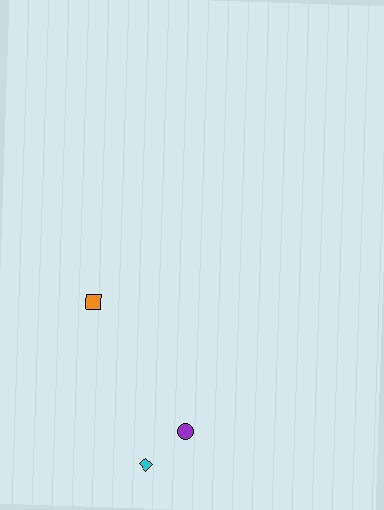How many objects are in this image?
There are 3 objects.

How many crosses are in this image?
There are no crosses.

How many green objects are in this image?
There are no green objects.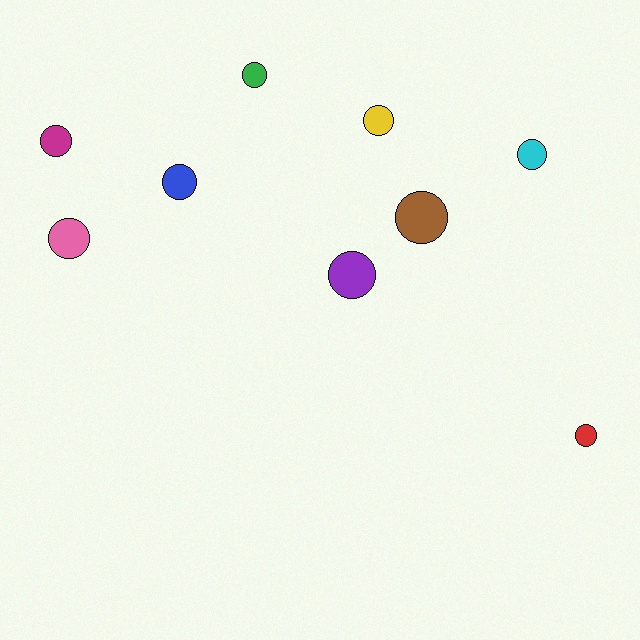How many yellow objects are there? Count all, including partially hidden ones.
There is 1 yellow object.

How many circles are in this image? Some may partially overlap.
There are 9 circles.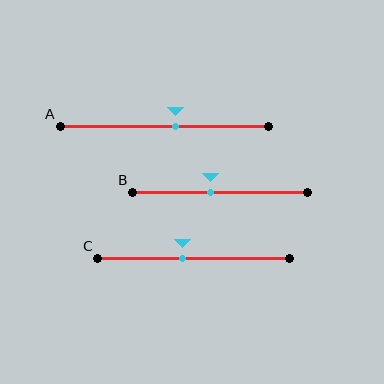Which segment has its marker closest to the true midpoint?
Segment A has its marker closest to the true midpoint.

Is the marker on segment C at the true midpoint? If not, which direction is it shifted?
No, the marker on segment C is shifted to the left by about 6% of the segment length.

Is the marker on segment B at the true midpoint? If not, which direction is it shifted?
No, the marker on segment B is shifted to the left by about 6% of the segment length.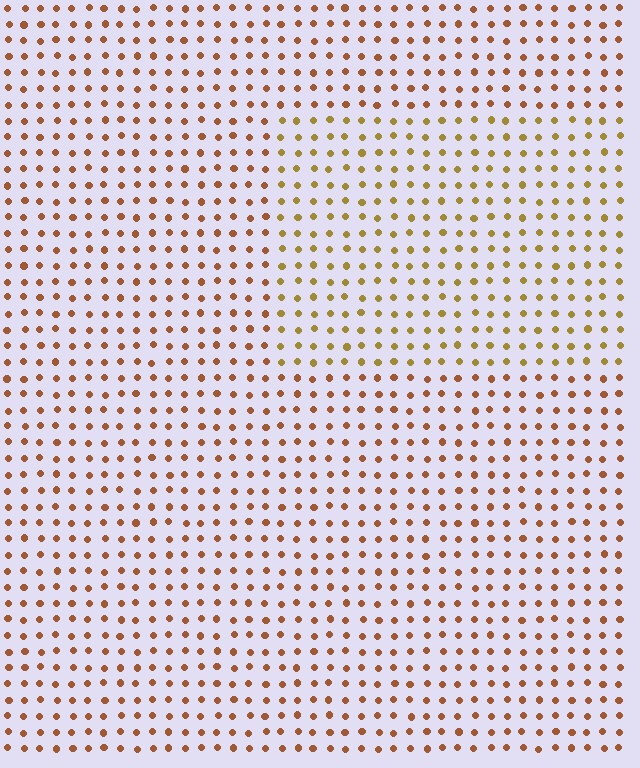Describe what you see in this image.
The image is filled with small brown elements in a uniform arrangement. A rectangle-shaped region is visible where the elements are tinted to a slightly different hue, forming a subtle color boundary.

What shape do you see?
I see a rectangle.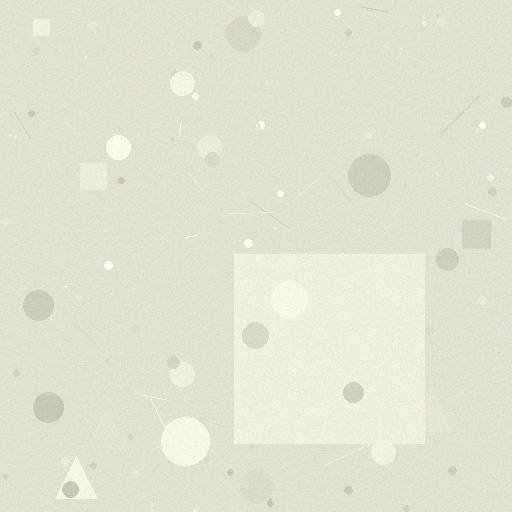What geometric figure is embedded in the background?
A square is embedded in the background.